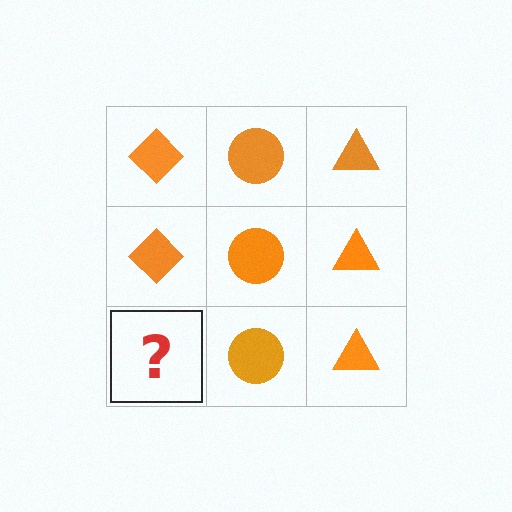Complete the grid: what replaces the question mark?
The question mark should be replaced with an orange diamond.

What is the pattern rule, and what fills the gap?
The rule is that each column has a consistent shape. The gap should be filled with an orange diamond.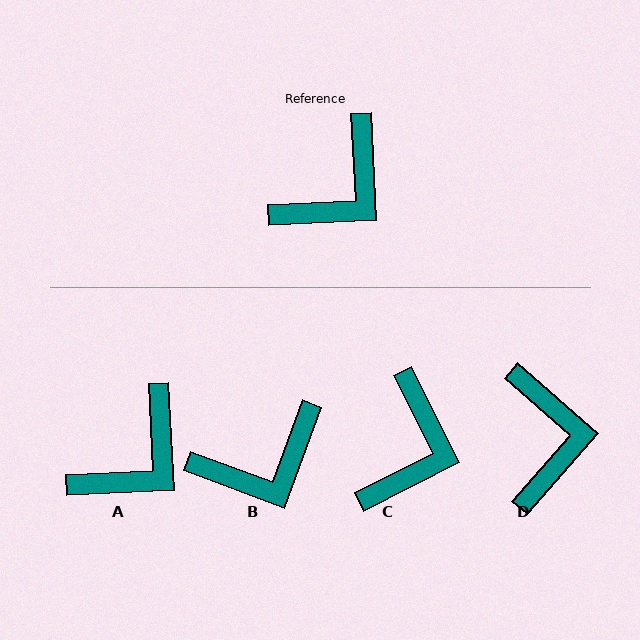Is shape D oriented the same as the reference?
No, it is off by about 46 degrees.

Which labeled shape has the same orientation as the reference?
A.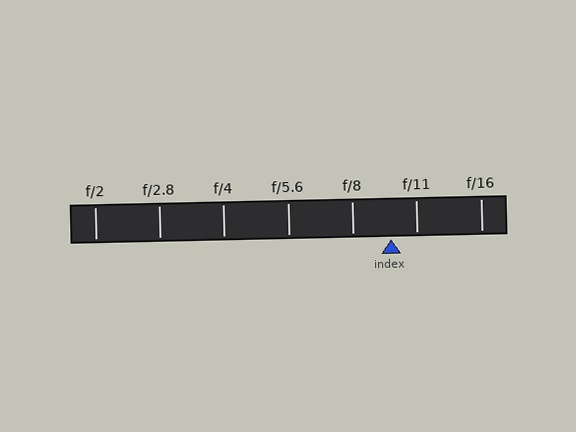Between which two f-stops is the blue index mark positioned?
The index mark is between f/8 and f/11.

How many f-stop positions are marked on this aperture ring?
There are 7 f-stop positions marked.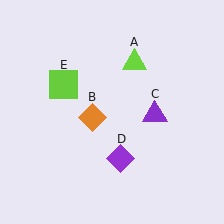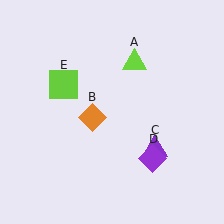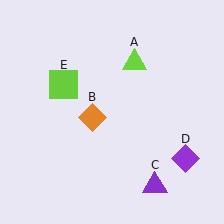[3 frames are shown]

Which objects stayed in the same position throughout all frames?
Lime triangle (object A) and orange diamond (object B) and lime square (object E) remained stationary.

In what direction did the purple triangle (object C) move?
The purple triangle (object C) moved down.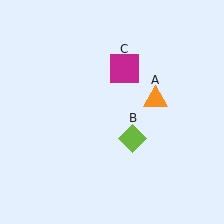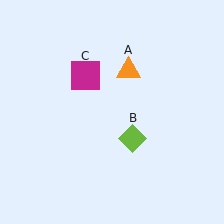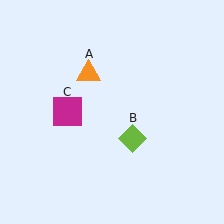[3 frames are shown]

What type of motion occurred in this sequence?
The orange triangle (object A), magenta square (object C) rotated counterclockwise around the center of the scene.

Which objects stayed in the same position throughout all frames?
Lime diamond (object B) remained stationary.